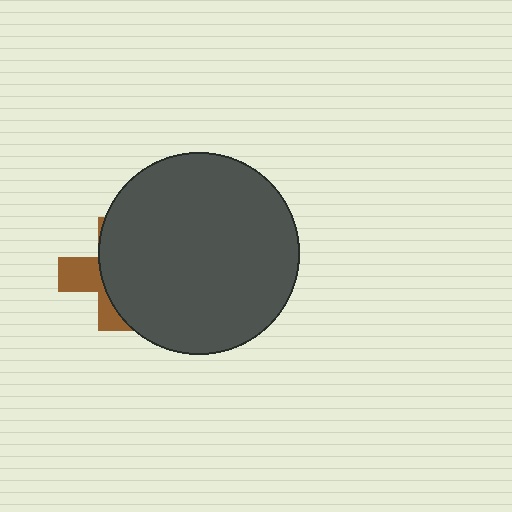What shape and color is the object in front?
The object in front is a dark gray circle.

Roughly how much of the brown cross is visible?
A small part of it is visible (roughly 35%).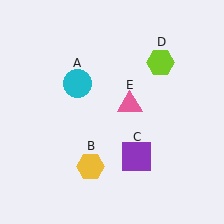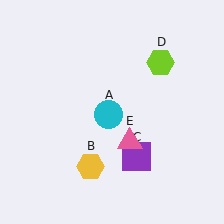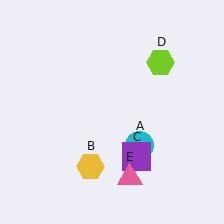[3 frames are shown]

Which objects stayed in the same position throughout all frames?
Yellow hexagon (object B) and purple square (object C) and lime hexagon (object D) remained stationary.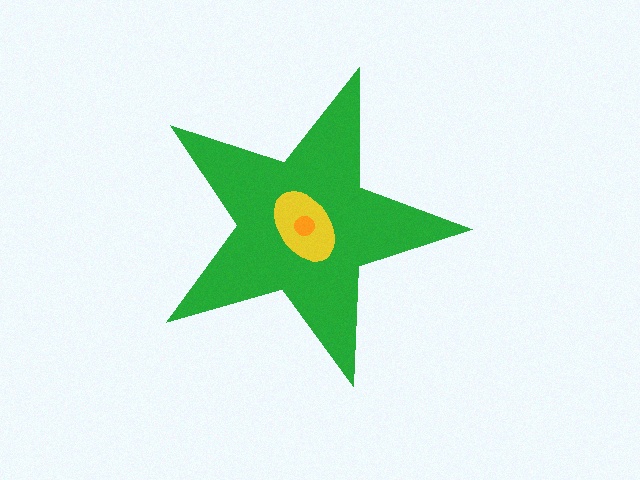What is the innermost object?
The orange circle.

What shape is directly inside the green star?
The yellow ellipse.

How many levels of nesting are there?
3.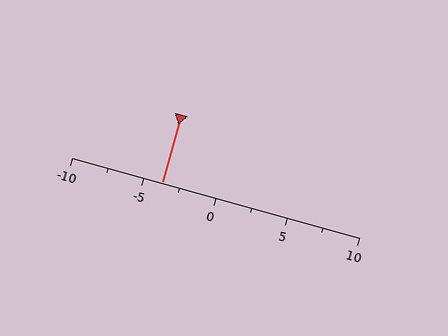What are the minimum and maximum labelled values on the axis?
The axis runs from -10 to 10.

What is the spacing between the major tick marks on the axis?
The major ticks are spaced 5 apart.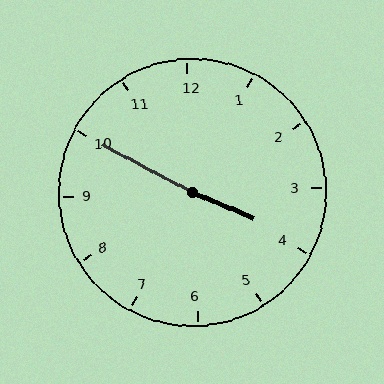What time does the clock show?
3:50.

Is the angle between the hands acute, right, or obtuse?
It is obtuse.